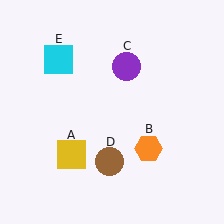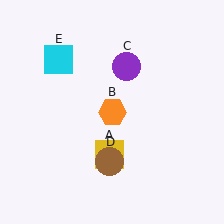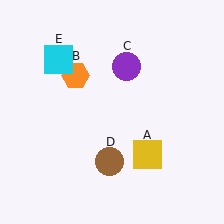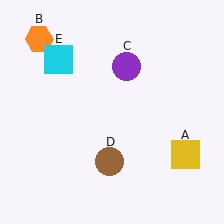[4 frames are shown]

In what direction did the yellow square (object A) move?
The yellow square (object A) moved right.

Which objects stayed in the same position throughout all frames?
Purple circle (object C) and brown circle (object D) and cyan square (object E) remained stationary.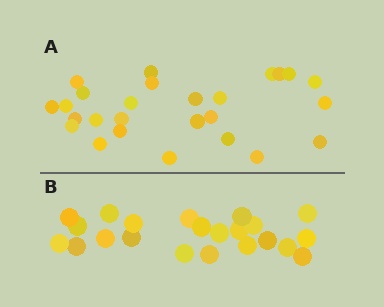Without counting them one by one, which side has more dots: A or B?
Region A (the top region) has more dots.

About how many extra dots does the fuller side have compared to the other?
Region A has about 4 more dots than region B.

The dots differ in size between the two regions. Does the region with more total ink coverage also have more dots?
No. Region B has more total ink coverage because its dots are larger, but region A actually contains more individual dots. Total area can be misleading — the number of items is what matters here.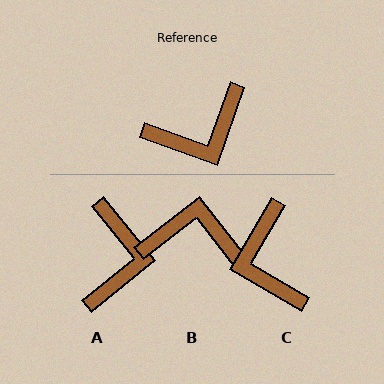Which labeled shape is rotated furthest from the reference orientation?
B, about 147 degrees away.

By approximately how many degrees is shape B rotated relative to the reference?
Approximately 147 degrees counter-clockwise.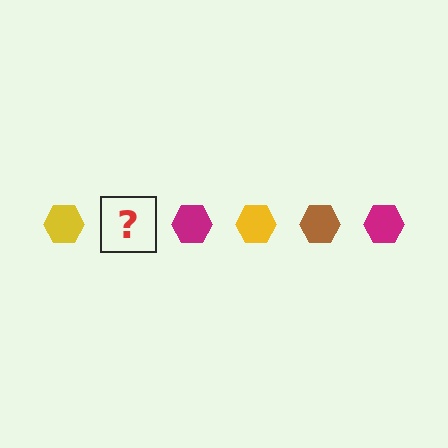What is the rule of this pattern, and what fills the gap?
The rule is that the pattern cycles through yellow, brown, magenta hexagons. The gap should be filled with a brown hexagon.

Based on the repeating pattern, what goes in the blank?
The blank should be a brown hexagon.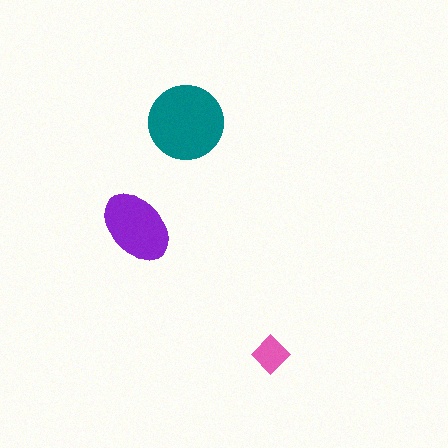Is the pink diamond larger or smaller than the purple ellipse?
Smaller.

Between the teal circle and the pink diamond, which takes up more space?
The teal circle.